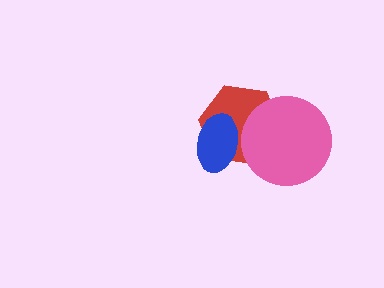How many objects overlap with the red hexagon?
2 objects overlap with the red hexagon.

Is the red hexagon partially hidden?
Yes, it is partially covered by another shape.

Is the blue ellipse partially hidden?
No, no other shape covers it.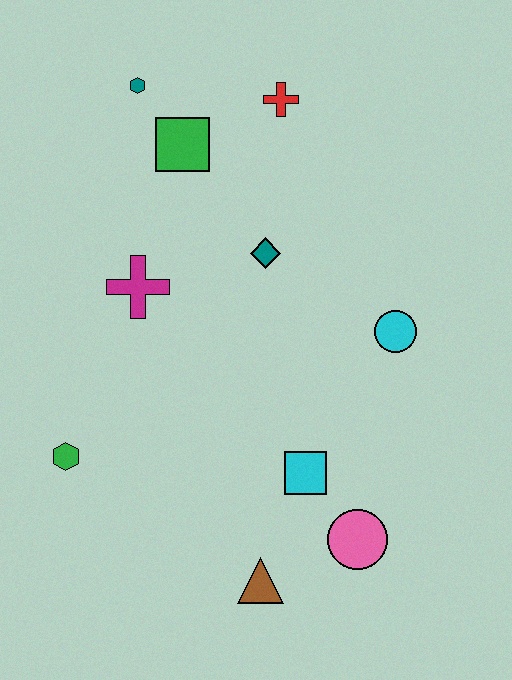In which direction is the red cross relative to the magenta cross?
The red cross is above the magenta cross.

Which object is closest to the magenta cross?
The teal diamond is closest to the magenta cross.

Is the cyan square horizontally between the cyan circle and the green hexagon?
Yes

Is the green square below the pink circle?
No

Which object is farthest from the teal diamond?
The brown triangle is farthest from the teal diamond.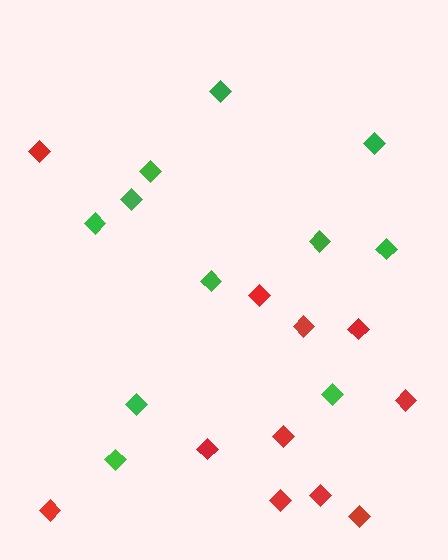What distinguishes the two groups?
There are 2 groups: one group of red diamonds (11) and one group of green diamonds (11).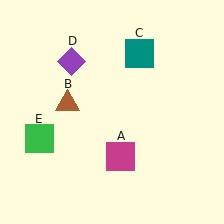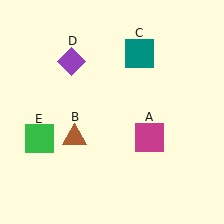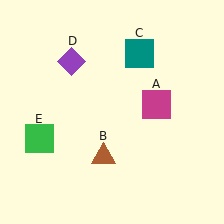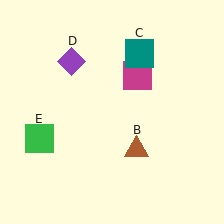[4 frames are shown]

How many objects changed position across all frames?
2 objects changed position: magenta square (object A), brown triangle (object B).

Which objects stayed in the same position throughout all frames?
Teal square (object C) and purple diamond (object D) and green square (object E) remained stationary.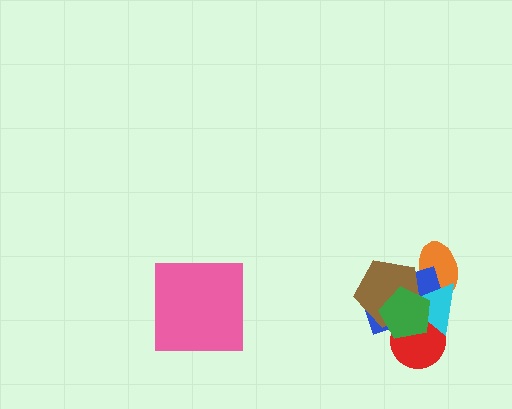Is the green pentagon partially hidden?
No, no other shape covers it.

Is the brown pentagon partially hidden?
Yes, it is partially covered by another shape.